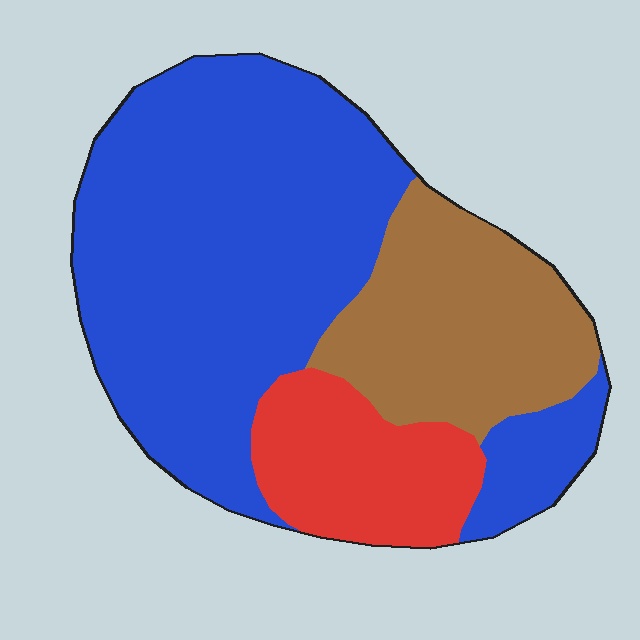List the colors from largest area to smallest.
From largest to smallest: blue, brown, red.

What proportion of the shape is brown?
Brown covers around 25% of the shape.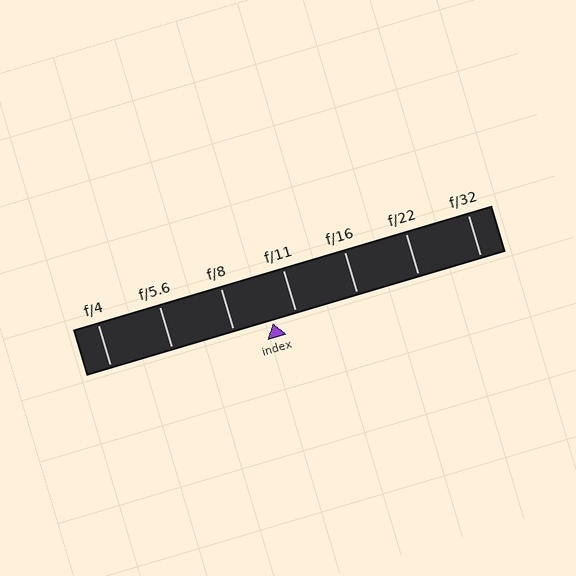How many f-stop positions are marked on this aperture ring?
There are 7 f-stop positions marked.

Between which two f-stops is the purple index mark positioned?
The index mark is between f/8 and f/11.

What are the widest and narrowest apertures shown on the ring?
The widest aperture shown is f/4 and the narrowest is f/32.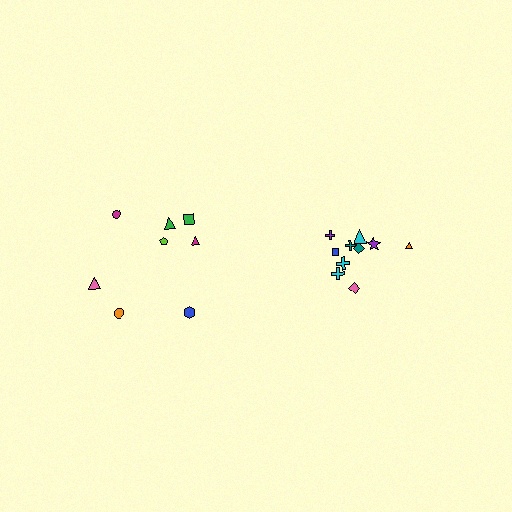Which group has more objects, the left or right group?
The right group.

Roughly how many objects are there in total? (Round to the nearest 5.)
Roughly 20 objects in total.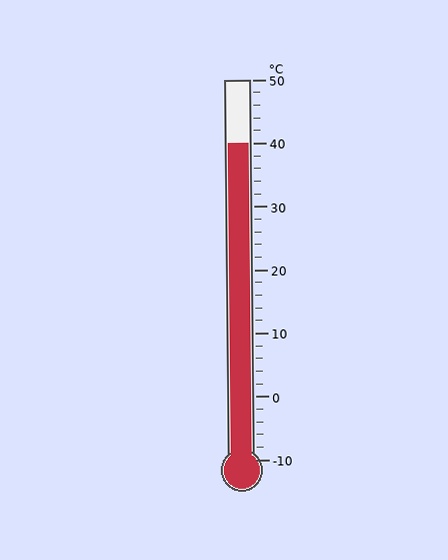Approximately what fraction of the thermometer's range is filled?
The thermometer is filled to approximately 85% of its range.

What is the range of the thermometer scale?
The thermometer scale ranges from -10°C to 50°C.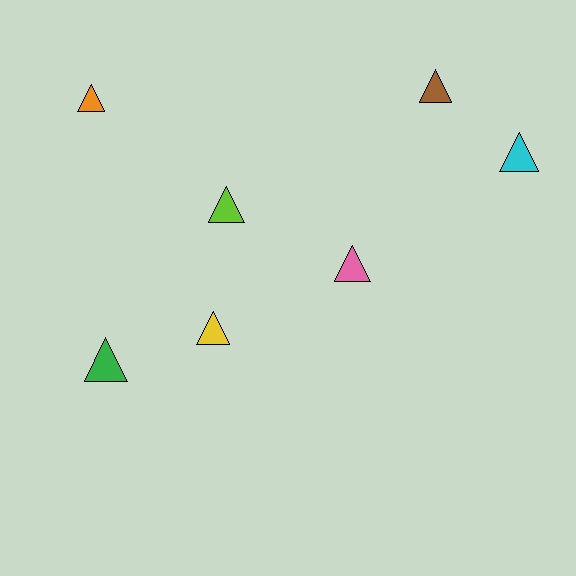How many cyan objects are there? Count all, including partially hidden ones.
There is 1 cyan object.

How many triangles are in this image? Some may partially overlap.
There are 7 triangles.